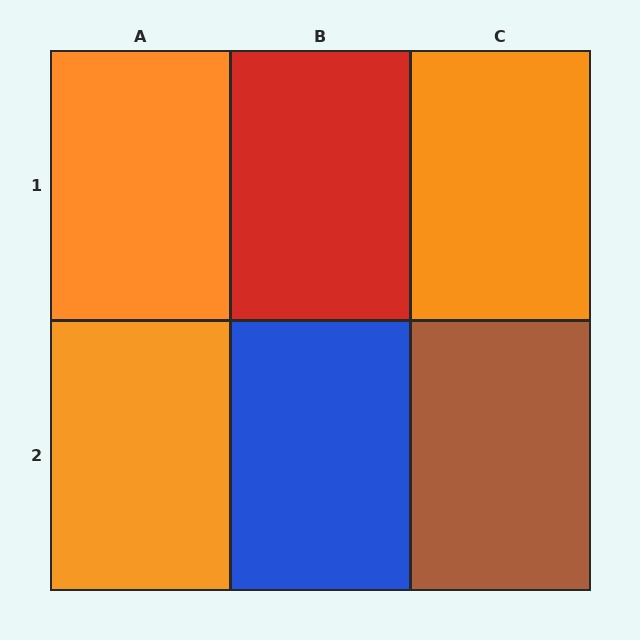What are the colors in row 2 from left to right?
Orange, blue, brown.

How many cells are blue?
1 cell is blue.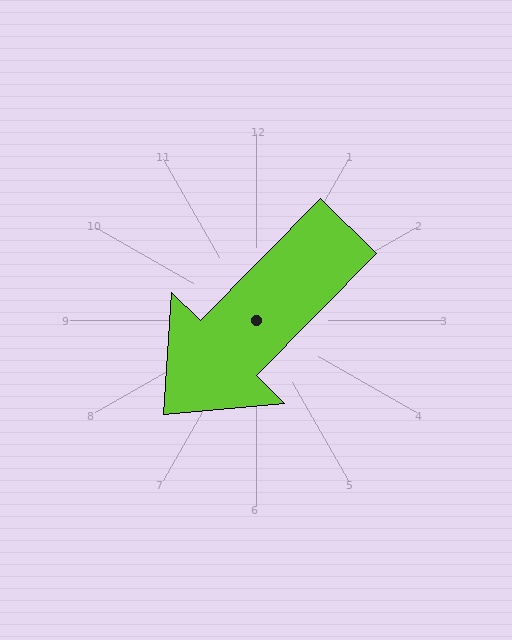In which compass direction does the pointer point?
Southwest.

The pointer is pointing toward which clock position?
Roughly 7 o'clock.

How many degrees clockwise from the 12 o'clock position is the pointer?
Approximately 225 degrees.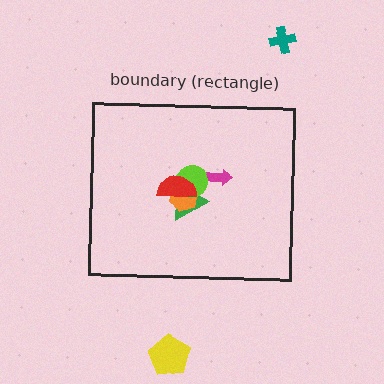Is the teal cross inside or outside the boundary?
Outside.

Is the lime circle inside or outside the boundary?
Inside.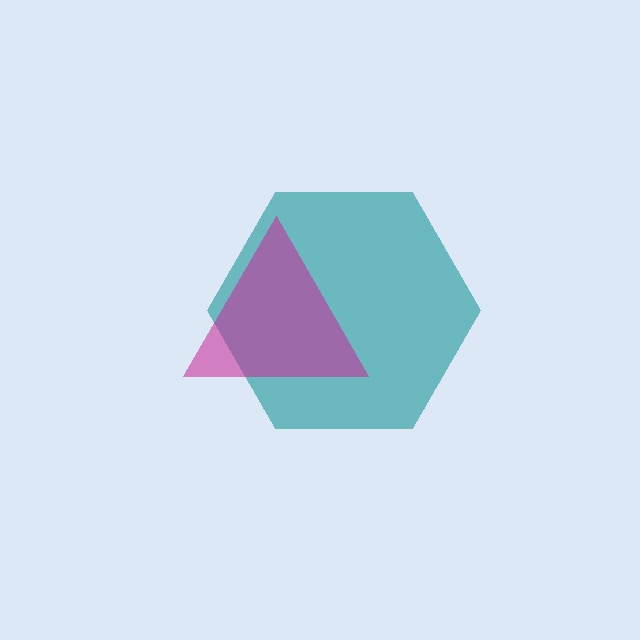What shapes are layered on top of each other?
The layered shapes are: a teal hexagon, a magenta triangle.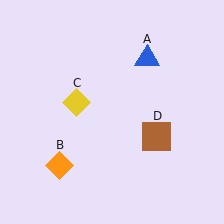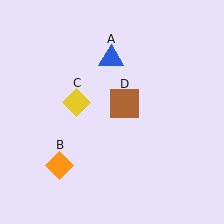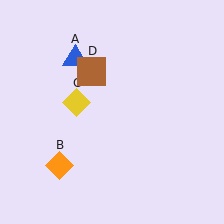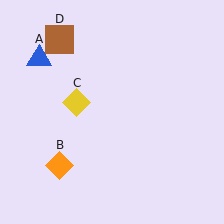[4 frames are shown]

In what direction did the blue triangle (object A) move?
The blue triangle (object A) moved left.